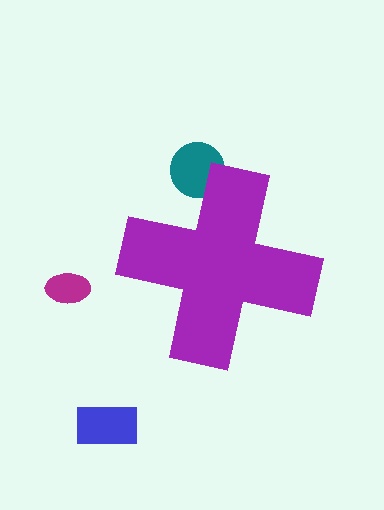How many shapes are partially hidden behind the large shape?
1 shape is partially hidden.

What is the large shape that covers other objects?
A purple cross.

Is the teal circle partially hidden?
Yes, the teal circle is partially hidden behind the purple cross.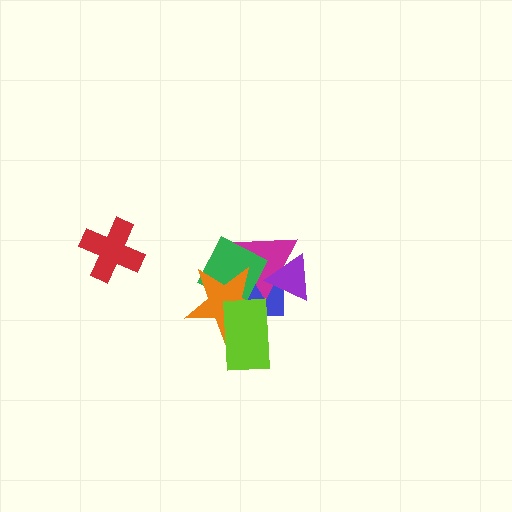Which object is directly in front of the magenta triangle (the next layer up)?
The green square is directly in front of the magenta triangle.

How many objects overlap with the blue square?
5 objects overlap with the blue square.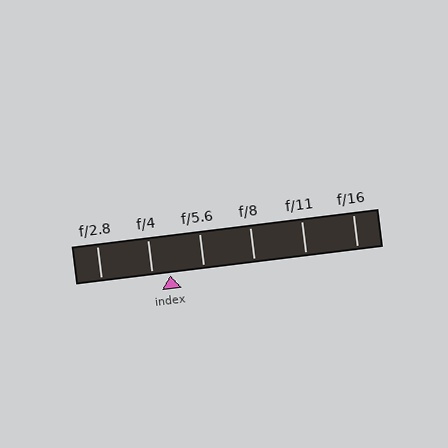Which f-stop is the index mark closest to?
The index mark is closest to f/4.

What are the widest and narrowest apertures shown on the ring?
The widest aperture shown is f/2.8 and the narrowest is f/16.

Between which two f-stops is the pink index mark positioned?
The index mark is between f/4 and f/5.6.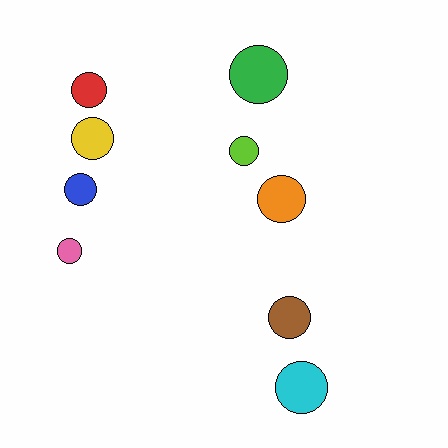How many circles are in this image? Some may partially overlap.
There are 9 circles.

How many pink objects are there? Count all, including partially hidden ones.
There is 1 pink object.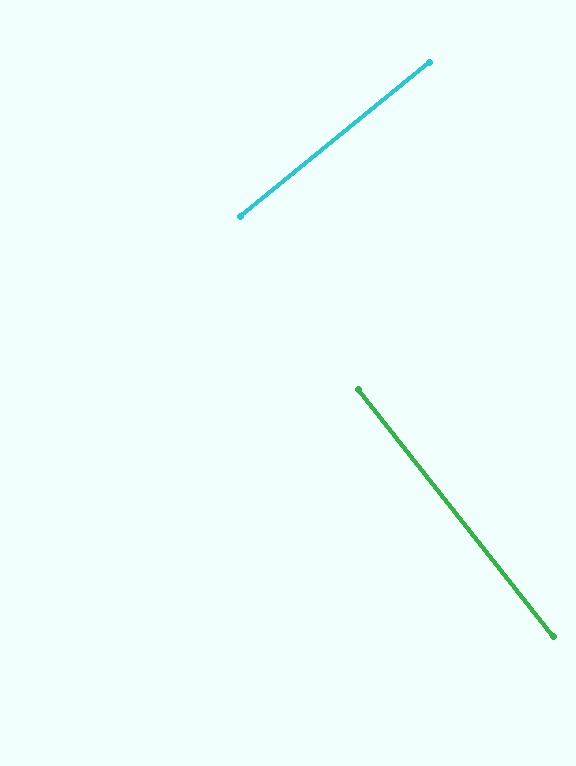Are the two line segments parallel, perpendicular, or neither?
Perpendicular — they meet at approximately 89°.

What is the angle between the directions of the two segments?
Approximately 89 degrees.